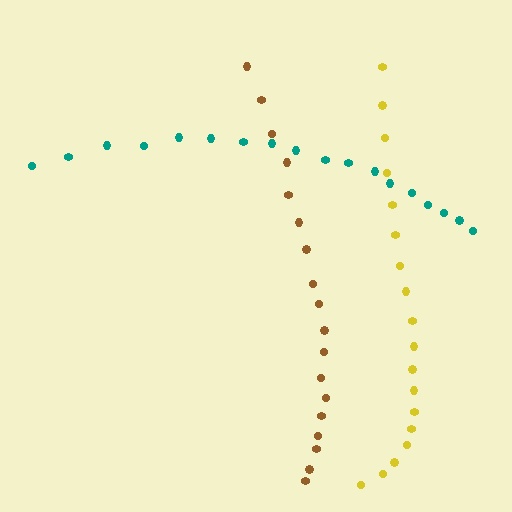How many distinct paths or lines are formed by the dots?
There are 3 distinct paths.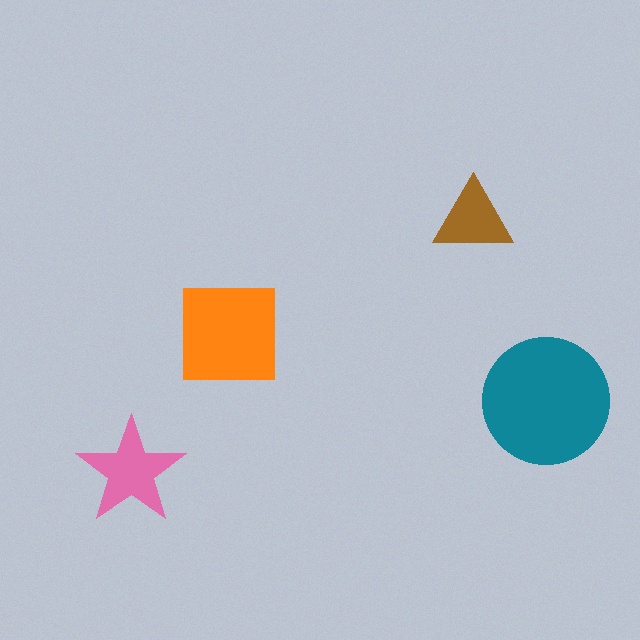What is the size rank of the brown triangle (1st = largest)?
4th.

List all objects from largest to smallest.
The teal circle, the orange square, the pink star, the brown triangle.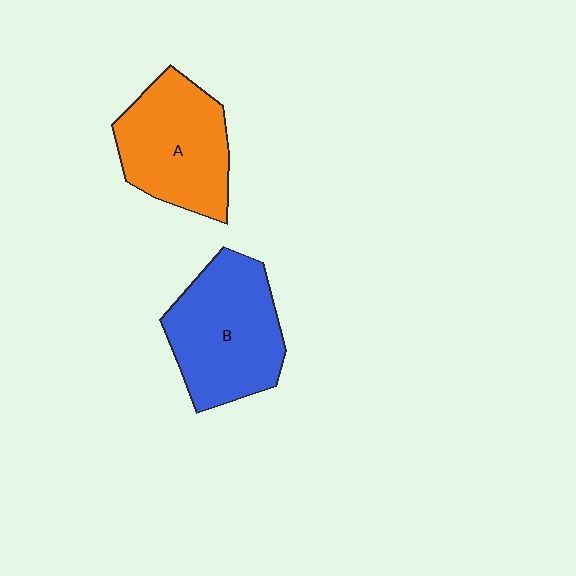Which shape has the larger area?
Shape B (blue).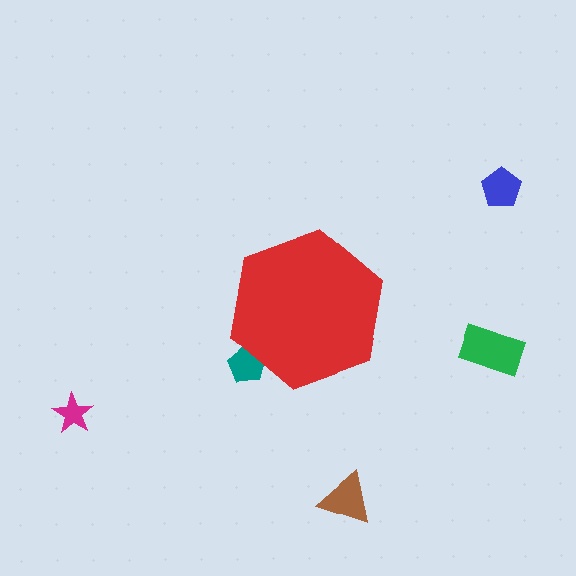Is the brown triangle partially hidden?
No, the brown triangle is fully visible.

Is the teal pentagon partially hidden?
Yes, the teal pentagon is partially hidden behind the red hexagon.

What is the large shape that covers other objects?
A red hexagon.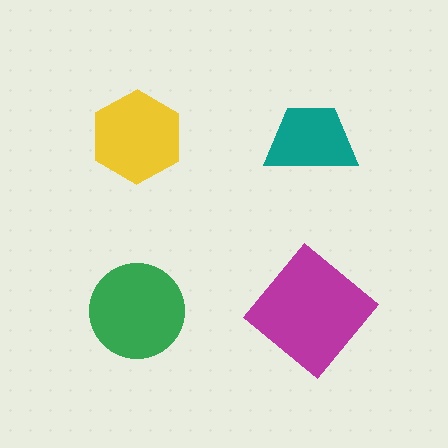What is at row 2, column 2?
A magenta diamond.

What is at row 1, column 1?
A yellow hexagon.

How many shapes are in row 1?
2 shapes.